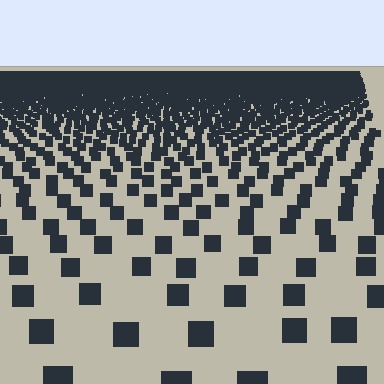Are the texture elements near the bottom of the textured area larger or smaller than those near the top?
Larger. Near the bottom, elements are closer to the viewer and appear at a bigger on-screen size.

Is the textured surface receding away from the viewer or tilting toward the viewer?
The surface is receding away from the viewer. Texture elements get smaller and denser toward the top.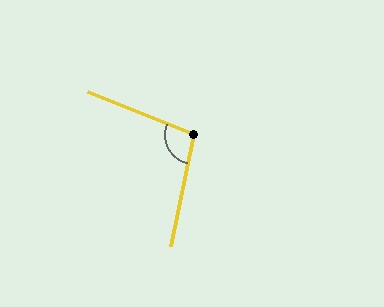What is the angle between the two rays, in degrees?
Approximately 100 degrees.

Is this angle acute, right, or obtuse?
It is obtuse.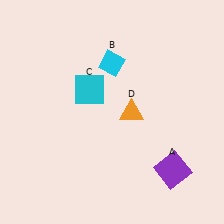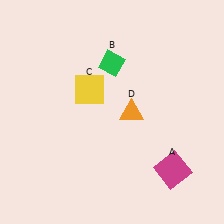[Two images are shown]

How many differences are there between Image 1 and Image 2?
There are 3 differences between the two images.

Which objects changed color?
A changed from purple to magenta. B changed from cyan to green. C changed from cyan to yellow.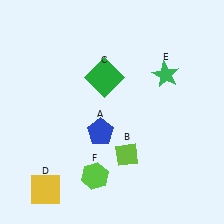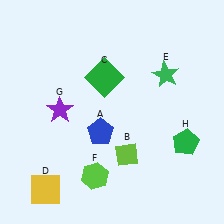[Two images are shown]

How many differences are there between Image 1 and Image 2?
There are 2 differences between the two images.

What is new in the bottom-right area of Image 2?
A green pentagon (H) was added in the bottom-right area of Image 2.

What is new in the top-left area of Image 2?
A purple star (G) was added in the top-left area of Image 2.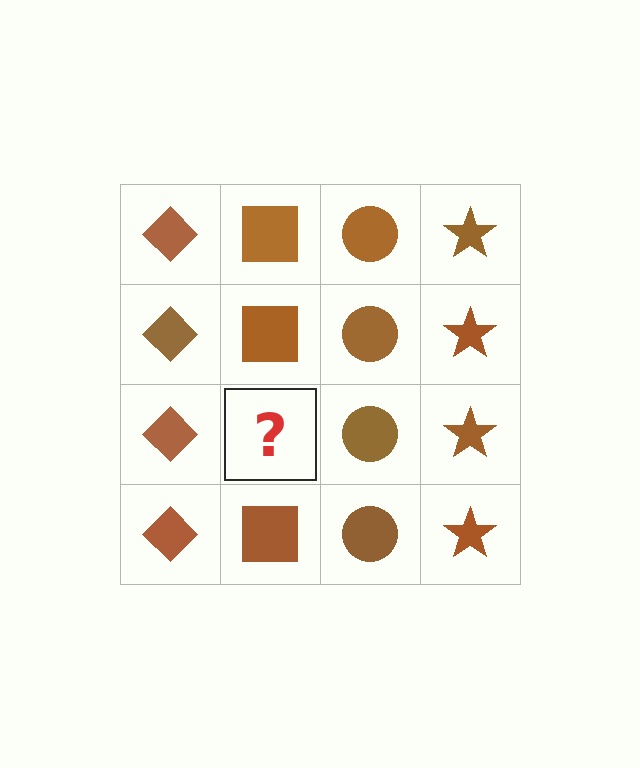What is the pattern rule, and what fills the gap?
The rule is that each column has a consistent shape. The gap should be filled with a brown square.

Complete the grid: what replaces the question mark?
The question mark should be replaced with a brown square.